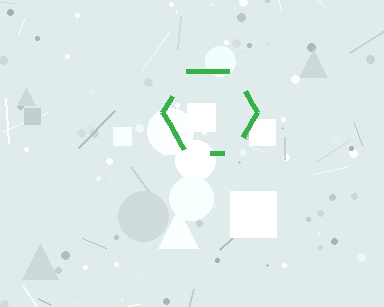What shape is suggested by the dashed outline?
The dashed outline suggests a hexagon.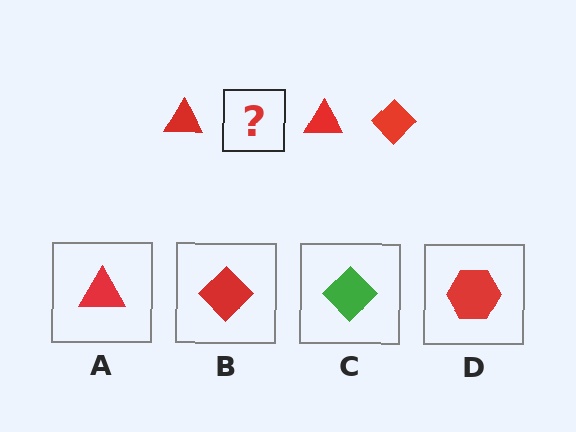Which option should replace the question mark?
Option B.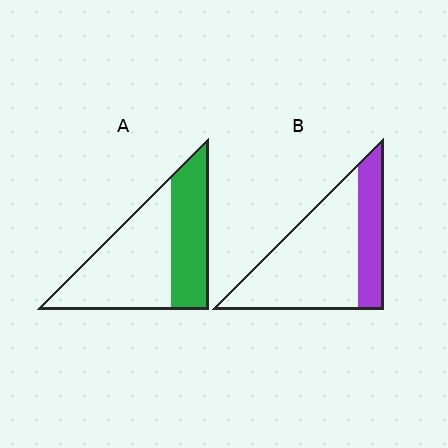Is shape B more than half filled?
No.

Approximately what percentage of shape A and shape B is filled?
A is approximately 40% and B is approximately 30%.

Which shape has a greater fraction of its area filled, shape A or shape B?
Shape A.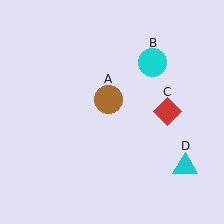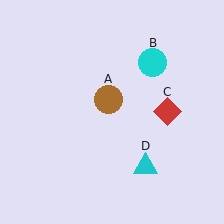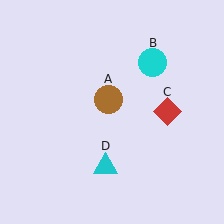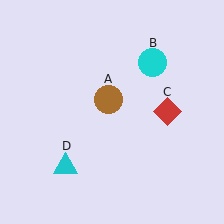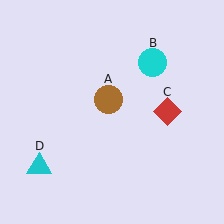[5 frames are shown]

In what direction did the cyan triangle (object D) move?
The cyan triangle (object D) moved left.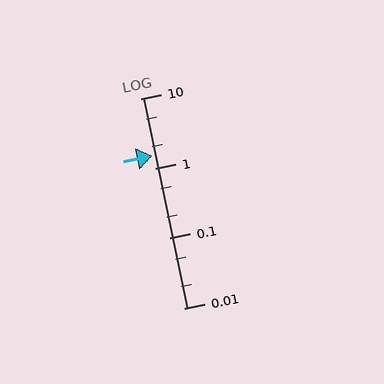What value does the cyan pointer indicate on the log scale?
The pointer indicates approximately 1.5.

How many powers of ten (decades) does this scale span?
The scale spans 3 decades, from 0.01 to 10.